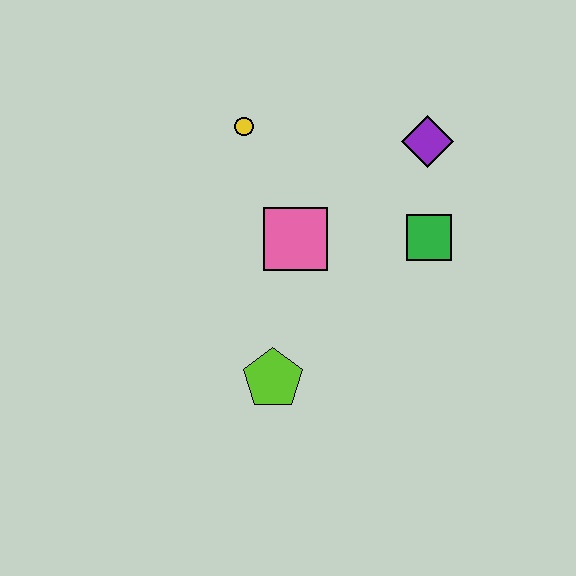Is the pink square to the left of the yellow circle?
No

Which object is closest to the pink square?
The yellow circle is closest to the pink square.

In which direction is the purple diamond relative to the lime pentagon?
The purple diamond is above the lime pentagon.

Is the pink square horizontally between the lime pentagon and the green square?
Yes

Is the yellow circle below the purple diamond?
No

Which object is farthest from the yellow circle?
The lime pentagon is farthest from the yellow circle.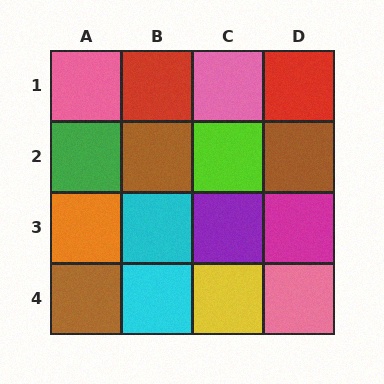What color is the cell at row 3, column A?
Orange.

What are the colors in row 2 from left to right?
Green, brown, lime, brown.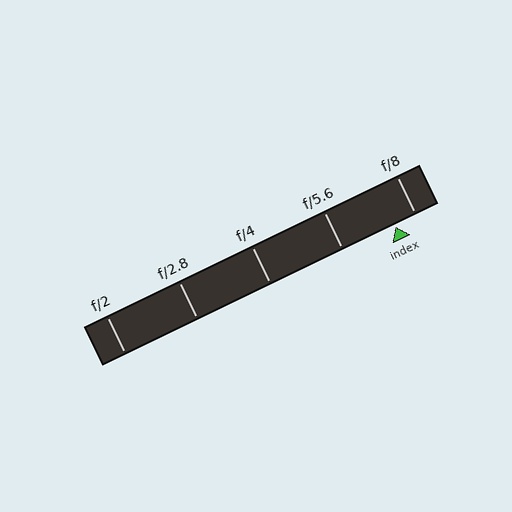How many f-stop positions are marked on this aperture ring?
There are 5 f-stop positions marked.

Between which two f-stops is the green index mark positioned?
The index mark is between f/5.6 and f/8.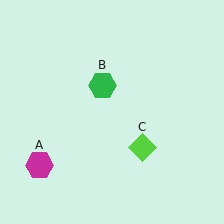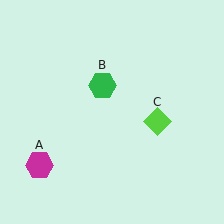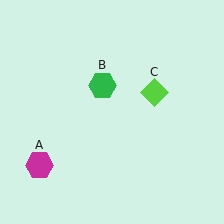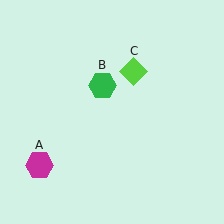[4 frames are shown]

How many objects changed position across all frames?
1 object changed position: lime diamond (object C).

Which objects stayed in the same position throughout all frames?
Magenta hexagon (object A) and green hexagon (object B) remained stationary.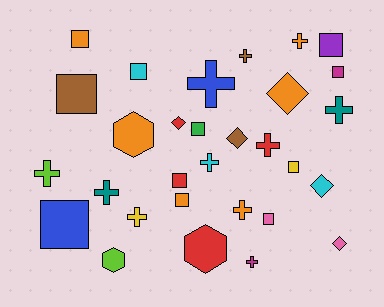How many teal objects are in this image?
There are 2 teal objects.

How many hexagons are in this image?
There are 3 hexagons.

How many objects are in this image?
There are 30 objects.